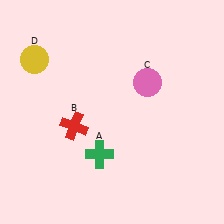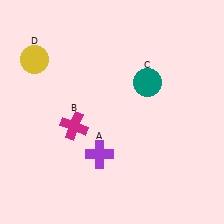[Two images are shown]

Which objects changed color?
A changed from green to purple. B changed from red to magenta. C changed from pink to teal.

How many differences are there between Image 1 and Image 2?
There are 3 differences between the two images.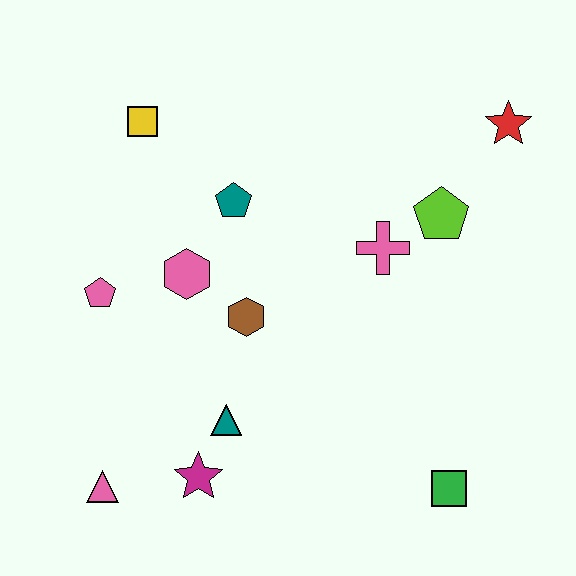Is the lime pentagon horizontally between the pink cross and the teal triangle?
No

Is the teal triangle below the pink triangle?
No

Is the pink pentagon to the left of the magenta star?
Yes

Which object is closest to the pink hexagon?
The brown hexagon is closest to the pink hexagon.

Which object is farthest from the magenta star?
The red star is farthest from the magenta star.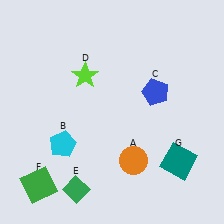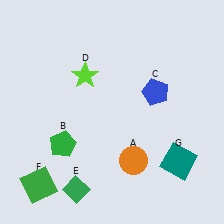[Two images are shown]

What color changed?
The pentagon (B) changed from cyan in Image 1 to green in Image 2.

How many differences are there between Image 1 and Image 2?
There is 1 difference between the two images.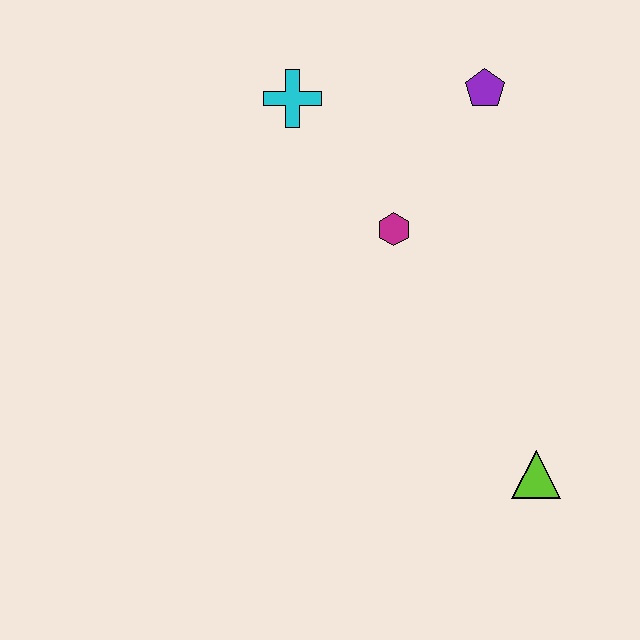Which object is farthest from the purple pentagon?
The lime triangle is farthest from the purple pentagon.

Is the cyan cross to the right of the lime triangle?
No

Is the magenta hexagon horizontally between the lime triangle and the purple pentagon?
No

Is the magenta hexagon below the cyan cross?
Yes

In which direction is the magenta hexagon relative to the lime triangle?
The magenta hexagon is above the lime triangle.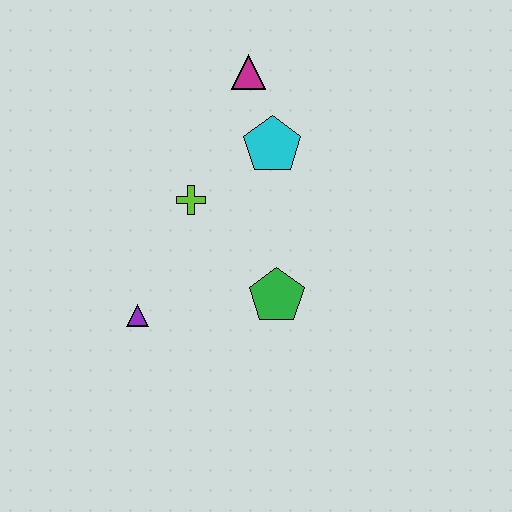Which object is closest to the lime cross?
The cyan pentagon is closest to the lime cross.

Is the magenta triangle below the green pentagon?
No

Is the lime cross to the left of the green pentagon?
Yes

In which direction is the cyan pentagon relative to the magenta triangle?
The cyan pentagon is below the magenta triangle.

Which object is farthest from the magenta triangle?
The purple triangle is farthest from the magenta triangle.